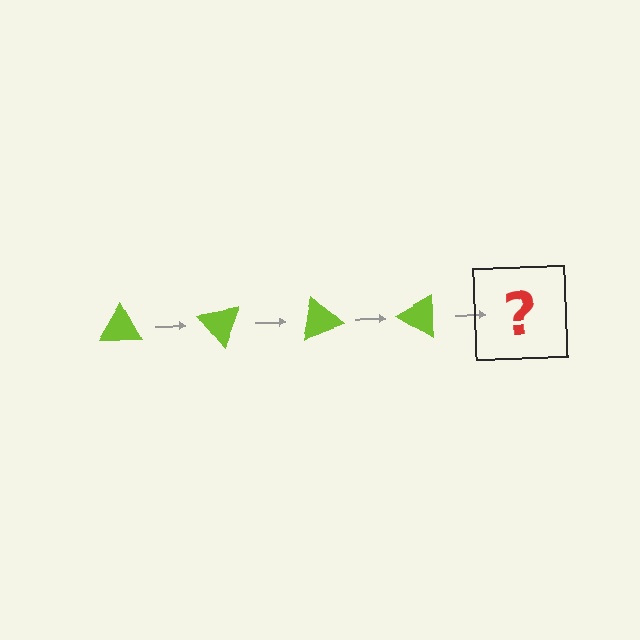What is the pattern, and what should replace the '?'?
The pattern is that the triangle rotates 50 degrees each step. The '?' should be a lime triangle rotated 200 degrees.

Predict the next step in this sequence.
The next step is a lime triangle rotated 200 degrees.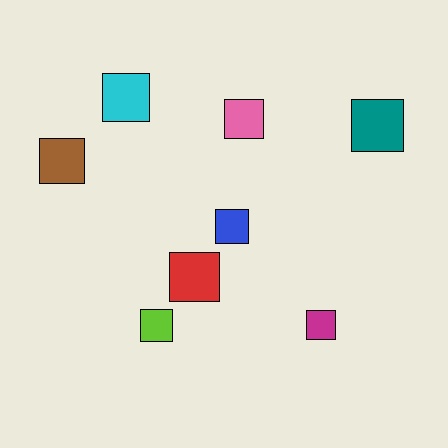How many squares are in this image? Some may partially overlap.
There are 8 squares.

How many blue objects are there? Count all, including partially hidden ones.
There is 1 blue object.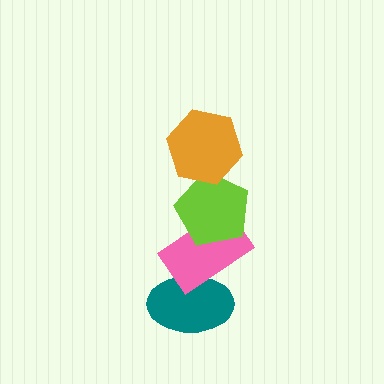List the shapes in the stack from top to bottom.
From top to bottom: the orange hexagon, the lime pentagon, the pink rectangle, the teal ellipse.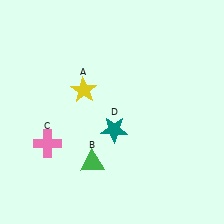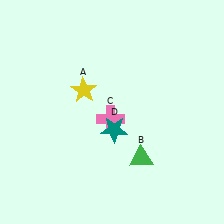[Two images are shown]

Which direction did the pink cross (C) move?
The pink cross (C) moved right.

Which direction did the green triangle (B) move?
The green triangle (B) moved right.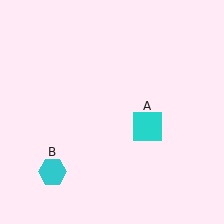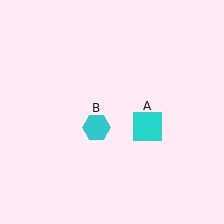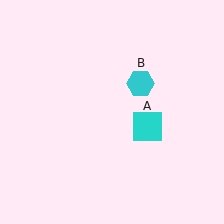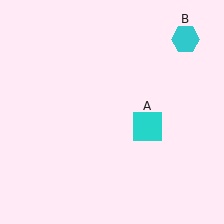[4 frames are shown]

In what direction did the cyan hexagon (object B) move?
The cyan hexagon (object B) moved up and to the right.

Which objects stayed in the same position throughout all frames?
Cyan square (object A) remained stationary.